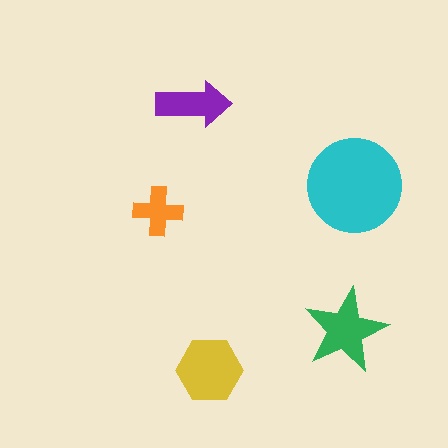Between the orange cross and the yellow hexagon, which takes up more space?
The yellow hexagon.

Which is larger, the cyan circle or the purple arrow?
The cyan circle.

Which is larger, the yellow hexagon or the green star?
The yellow hexagon.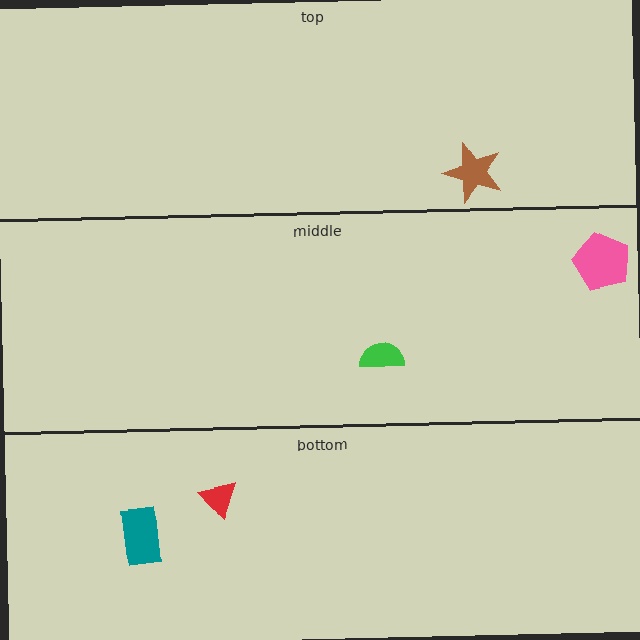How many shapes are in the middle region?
2.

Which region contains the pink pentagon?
The middle region.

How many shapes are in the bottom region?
2.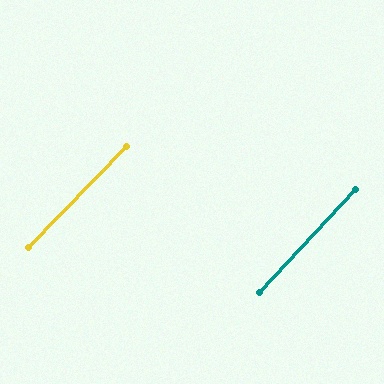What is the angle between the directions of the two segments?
Approximately 1 degree.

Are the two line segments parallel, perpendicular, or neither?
Parallel — their directions differ by only 1.0°.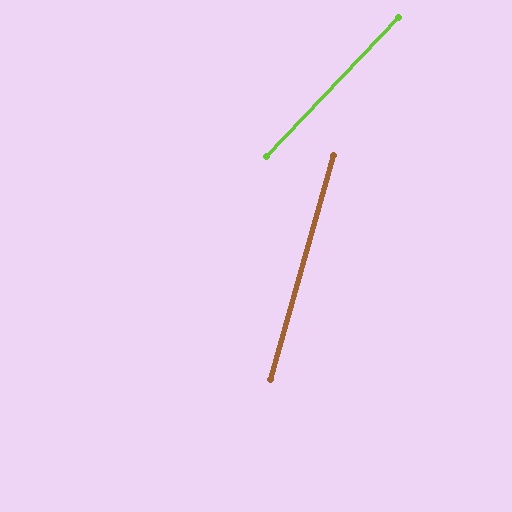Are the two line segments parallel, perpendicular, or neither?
Neither parallel nor perpendicular — they differ by about 28°.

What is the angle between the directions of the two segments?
Approximately 28 degrees.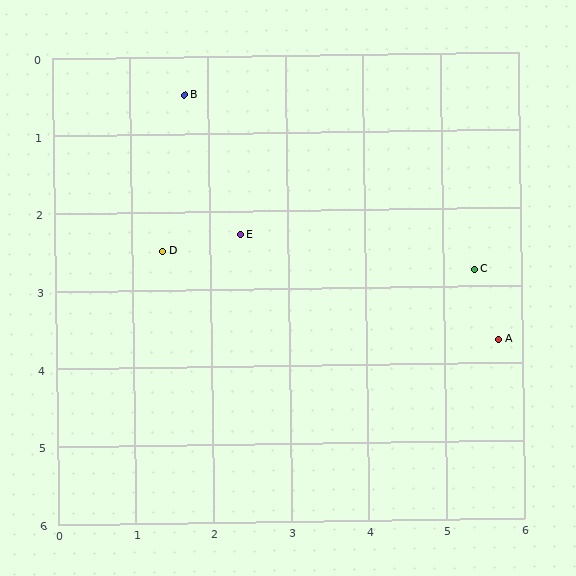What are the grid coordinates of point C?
Point C is at approximately (5.4, 2.8).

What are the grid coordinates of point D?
Point D is at approximately (1.4, 2.5).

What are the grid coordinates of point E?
Point E is at approximately (2.4, 2.3).